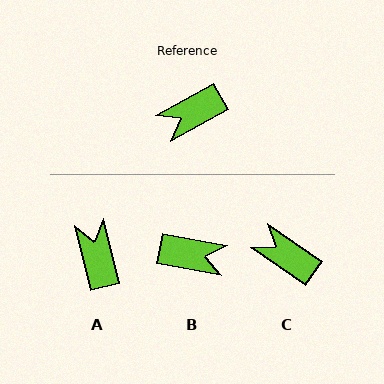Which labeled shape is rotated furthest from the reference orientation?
B, about 140 degrees away.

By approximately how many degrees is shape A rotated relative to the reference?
Approximately 105 degrees clockwise.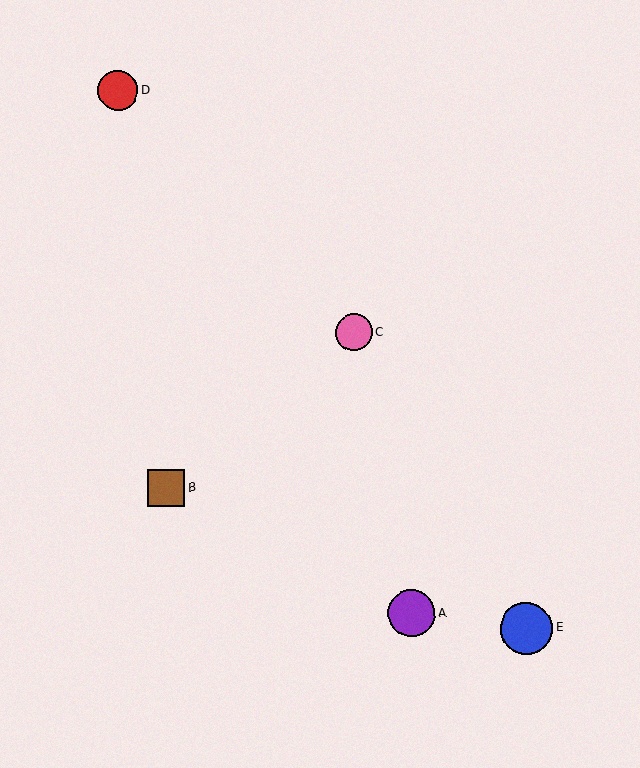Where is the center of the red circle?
The center of the red circle is at (118, 90).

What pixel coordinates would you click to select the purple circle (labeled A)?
Click at (411, 614) to select the purple circle A.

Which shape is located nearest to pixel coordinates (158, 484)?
The brown square (labeled B) at (166, 488) is nearest to that location.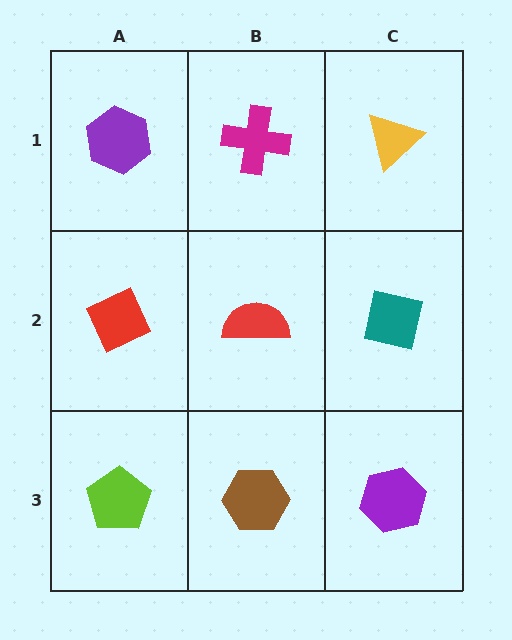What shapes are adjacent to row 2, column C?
A yellow triangle (row 1, column C), a purple hexagon (row 3, column C), a red semicircle (row 2, column B).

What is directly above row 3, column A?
A red diamond.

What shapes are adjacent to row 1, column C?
A teal square (row 2, column C), a magenta cross (row 1, column B).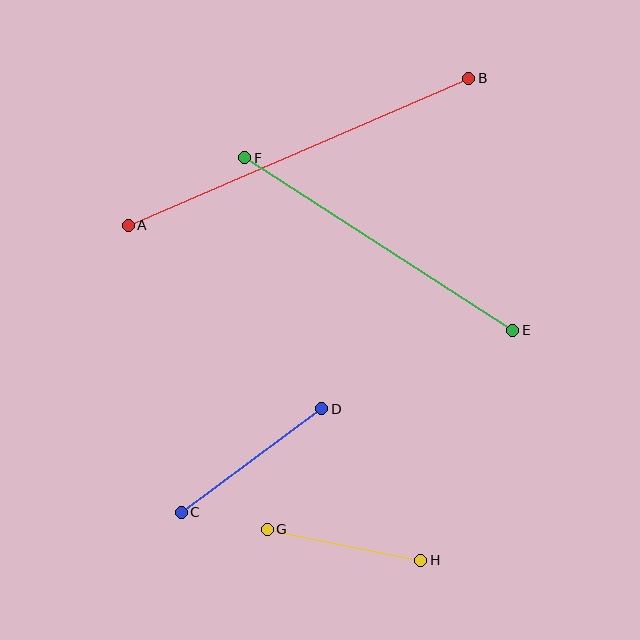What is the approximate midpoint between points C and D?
The midpoint is at approximately (251, 460) pixels.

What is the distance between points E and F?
The distance is approximately 319 pixels.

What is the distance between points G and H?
The distance is approximately 156 pixels.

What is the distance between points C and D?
The distance is approximately 175 pixels.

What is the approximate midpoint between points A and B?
The midpoint is at approximately (298, 152) pixels.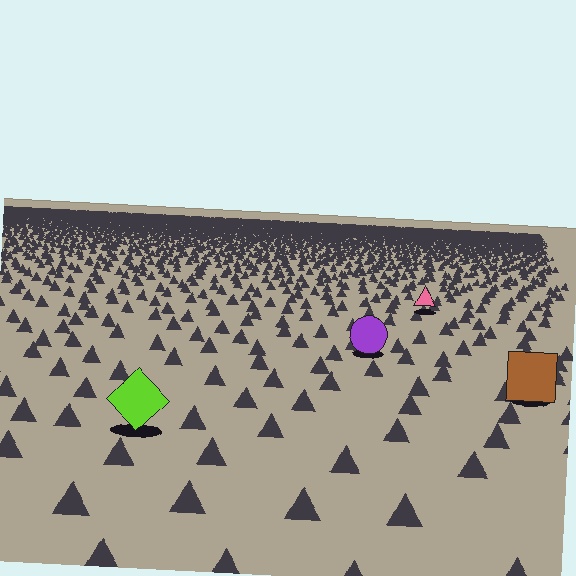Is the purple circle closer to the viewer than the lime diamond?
No. The lime diamond is closer — you can tell from the texture gradient: the ground texture is coarser near it.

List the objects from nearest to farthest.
From nearest to farthest: the lime diamond, the brown square, the purple circle, the pink triangle.